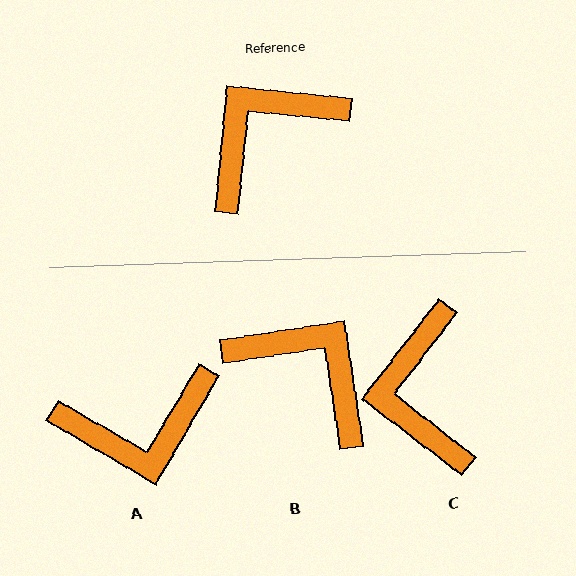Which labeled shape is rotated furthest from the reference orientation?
A, about 155 degrees away.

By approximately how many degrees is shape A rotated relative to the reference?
Approximately 155 degrees counter-clockwise.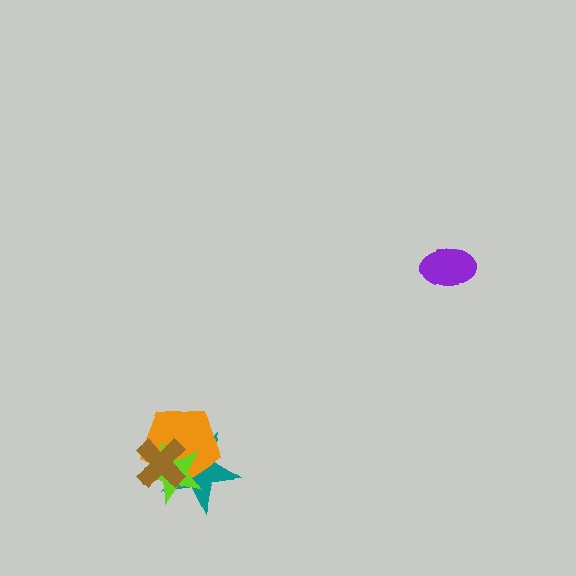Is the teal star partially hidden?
Yes, it is partially covered by another shape.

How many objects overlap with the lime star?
3 objects overlap with the lime star.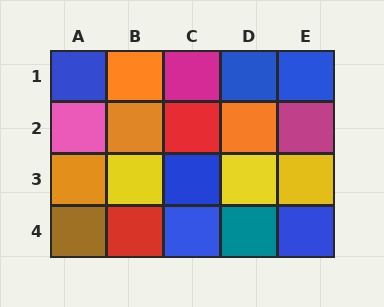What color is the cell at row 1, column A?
Blue.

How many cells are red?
2 cells are red.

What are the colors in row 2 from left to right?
Pink, orange, red, orange, magenta.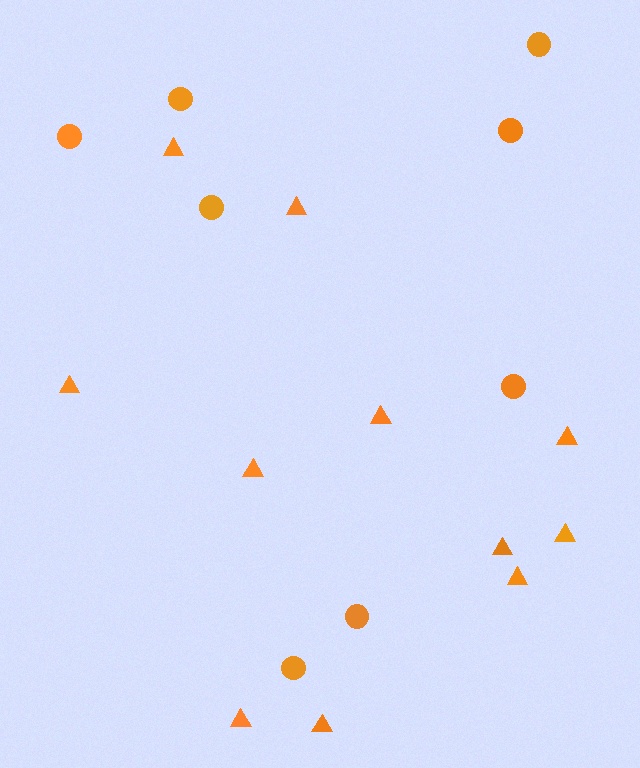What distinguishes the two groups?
There are 2 groups: one group of triangles (11) and one group of circles (8).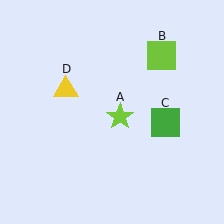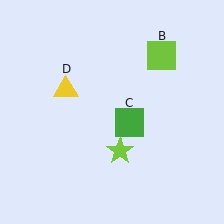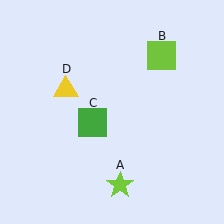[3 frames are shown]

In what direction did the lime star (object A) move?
The lime star (object A) moved down.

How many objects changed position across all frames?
2 objects changed position: lime star (object A), green square (object C).